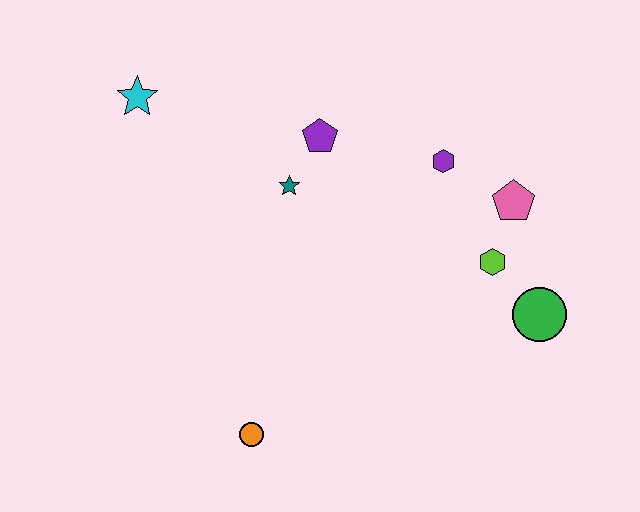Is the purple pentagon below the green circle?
No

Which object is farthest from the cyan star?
The green circle is farthest from the cyan star.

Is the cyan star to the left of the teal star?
Yes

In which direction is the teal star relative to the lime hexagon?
The teal star is to the left of the lime hexagon.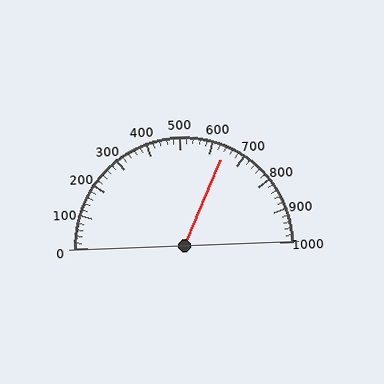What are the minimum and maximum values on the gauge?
The gauge ranges from 0 to 1000.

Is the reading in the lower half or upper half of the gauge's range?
The reading is in the upper half of the range (0 to 1000).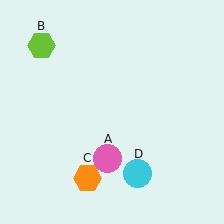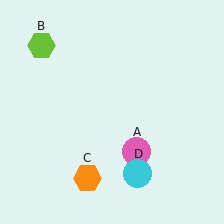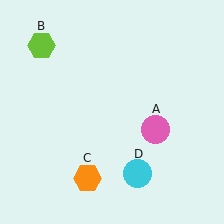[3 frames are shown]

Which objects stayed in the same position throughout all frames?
Lime hexagon (object B) and orange hexagon (object C) and cyan circle (object D) remained stationary.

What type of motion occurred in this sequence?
The pink circle (object A) rotated counterclockwise around the center of the scene.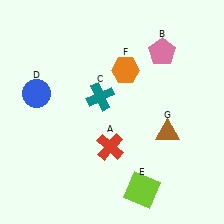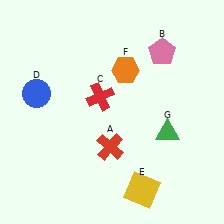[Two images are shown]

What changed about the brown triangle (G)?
In Image 1, G is brown. In Image 2, it changed to green.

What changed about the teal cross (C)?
In Image 1, C is teal. In Image 2, it changed to red.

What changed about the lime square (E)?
In Image 1, E is lime. In Image 2, it changed to yellow.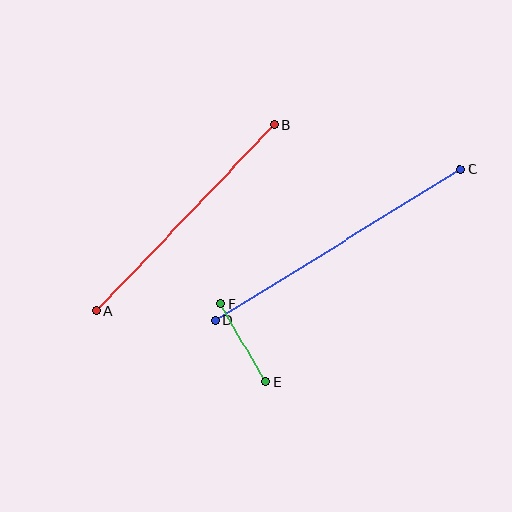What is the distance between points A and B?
The distance is approximately 257 pixels.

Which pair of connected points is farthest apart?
Points C and D are farthest apart.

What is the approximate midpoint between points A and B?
The midpoint is at approximately (186, 218) pixels.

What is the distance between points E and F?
The distance is approximately 90 pixels.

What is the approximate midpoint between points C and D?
The midpoint is at approximately (338, 245) pixels.